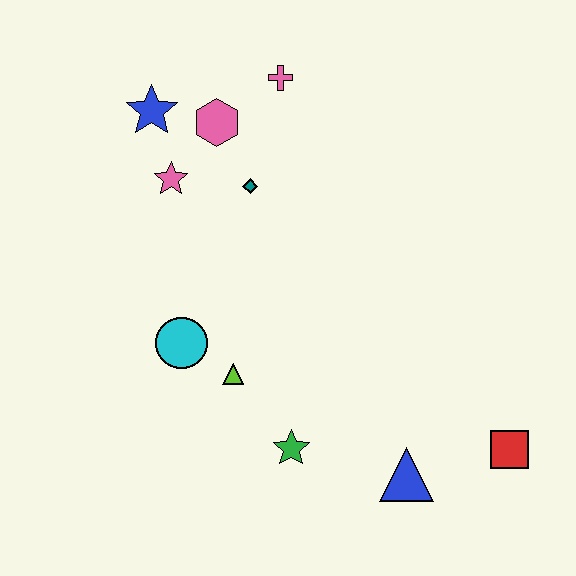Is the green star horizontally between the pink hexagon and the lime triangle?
No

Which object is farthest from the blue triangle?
The blue star is farthest from the blue triangle.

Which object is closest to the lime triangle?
The cyan circle is closest to the lime triangle.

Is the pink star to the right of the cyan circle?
No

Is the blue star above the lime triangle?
Yes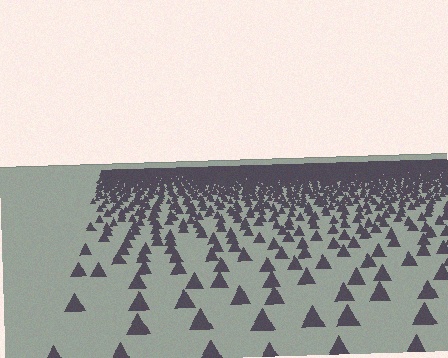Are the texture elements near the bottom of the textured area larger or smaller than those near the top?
Larger. Near the bottom, elements are closer to the viewer and appear at a bigger on-screen size.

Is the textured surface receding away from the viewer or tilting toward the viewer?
The surface is receding away from the viewer. Texture elements get smaller and denser toward the top.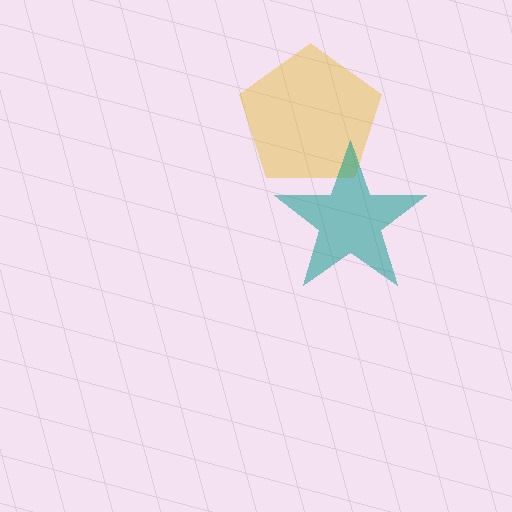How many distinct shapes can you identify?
There are 2 distinct shapes: a yellow pentagon, a teal star.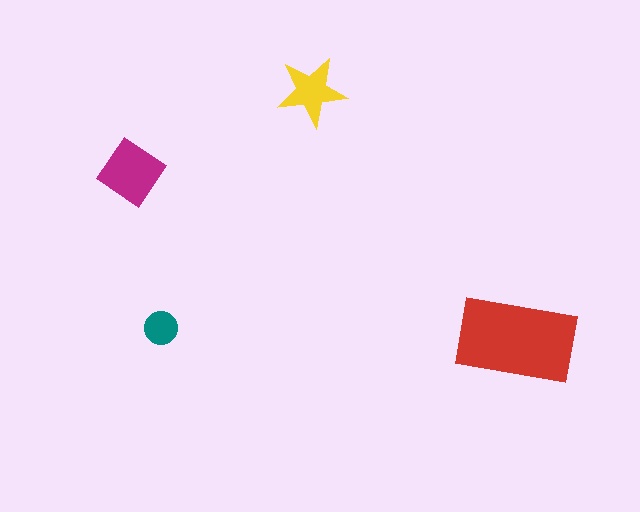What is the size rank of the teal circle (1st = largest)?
4th.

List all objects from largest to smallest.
The red rectangle, the magenta diamond, the yellow star, the teal circle.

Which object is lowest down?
The red rectangle is bottommost.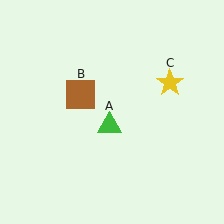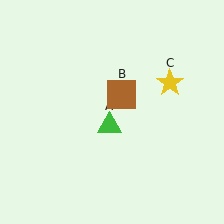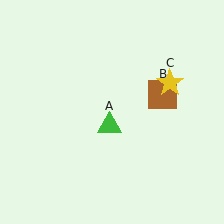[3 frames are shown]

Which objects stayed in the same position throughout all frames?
Green triangle (object A) and yellow star (object C) remained stationary.